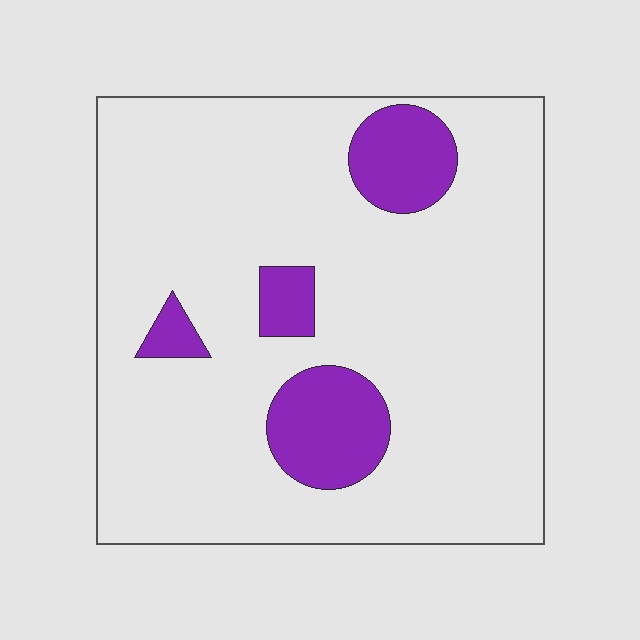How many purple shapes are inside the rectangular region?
4.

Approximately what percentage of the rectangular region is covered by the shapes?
Approximately 15%.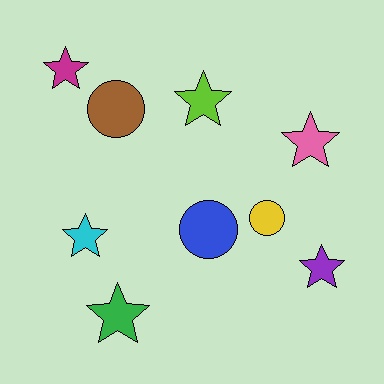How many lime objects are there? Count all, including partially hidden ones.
There is 1 lime object.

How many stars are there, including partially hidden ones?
There are 6 stars.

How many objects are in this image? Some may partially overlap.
There are 9 objects.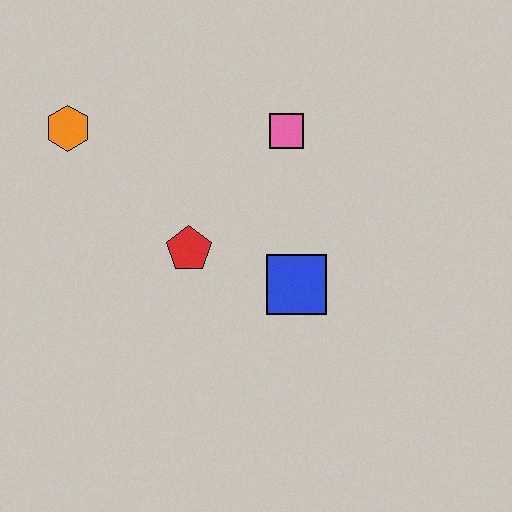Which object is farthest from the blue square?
The orange hexagon is farthest from the blue square.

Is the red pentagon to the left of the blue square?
Yes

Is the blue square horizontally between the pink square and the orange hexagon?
No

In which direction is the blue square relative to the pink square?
The blue square is below the pink square.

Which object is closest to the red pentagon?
The blue square is closest to the red pentagon.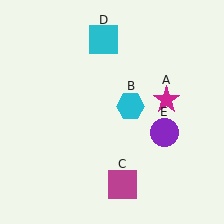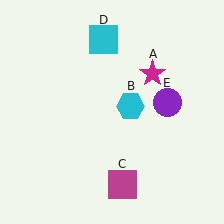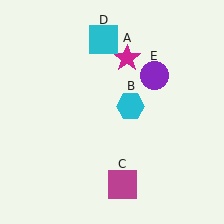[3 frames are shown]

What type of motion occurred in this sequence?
The magenta star (object A), purple circle (object E) rotated counterclockwise around the center of the scene.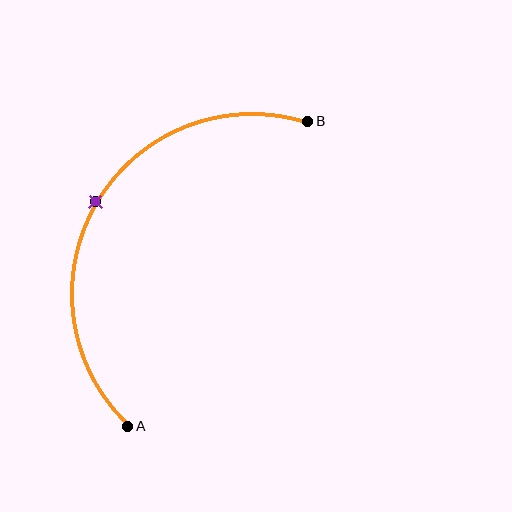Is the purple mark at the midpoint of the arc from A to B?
Yes. The purple mark lies on the arc at equal arc-length from both A and B — it is the arc midpoint.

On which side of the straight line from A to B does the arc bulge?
The arc bulges to the left of the straight line connecting A and B.